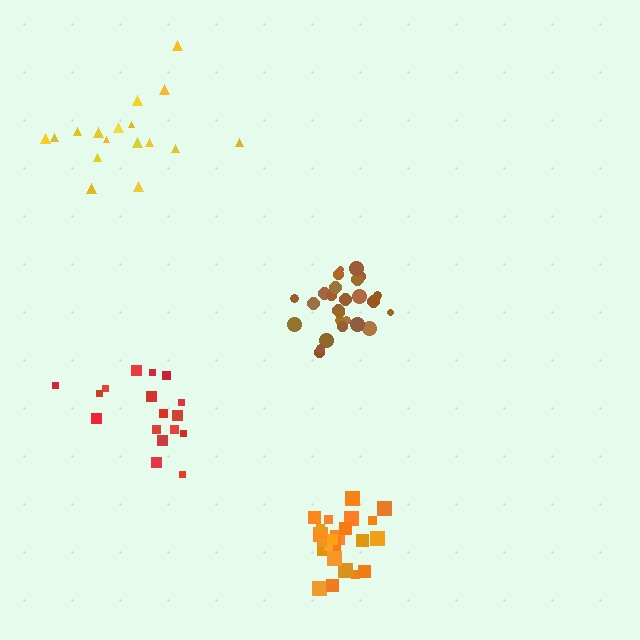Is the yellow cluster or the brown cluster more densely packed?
Brown.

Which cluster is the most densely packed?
Orange.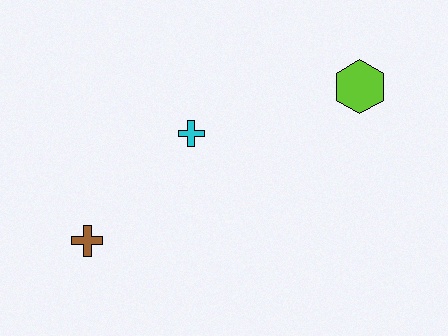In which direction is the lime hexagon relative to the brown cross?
The lime hexagon is to the right of the brown cross.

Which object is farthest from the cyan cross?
The lime hexagon is farthest from the cyan cross.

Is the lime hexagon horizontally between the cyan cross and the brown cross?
No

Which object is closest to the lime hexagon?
The cyan cross is closest to the lime hexagon.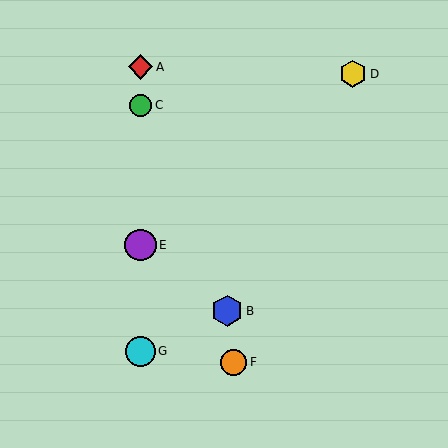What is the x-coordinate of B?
Object B is at x≈227.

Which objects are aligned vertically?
Objects A, C, E, G are aligned vertically.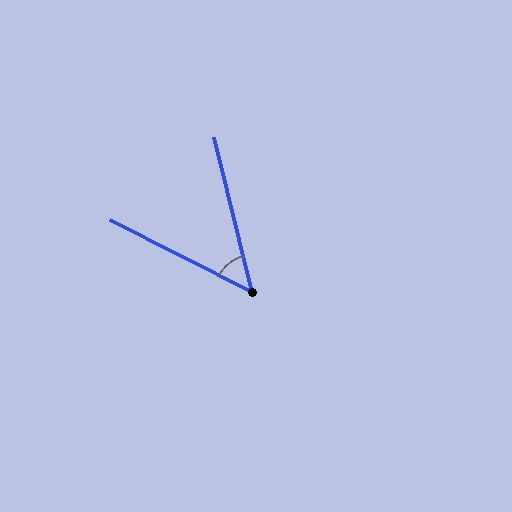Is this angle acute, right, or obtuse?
It is acute.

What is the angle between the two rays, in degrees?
Approximately 49 degrees.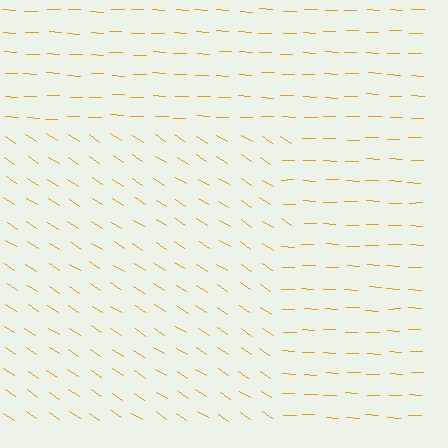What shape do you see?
I see a rectangle.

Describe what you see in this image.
The image is filled with small orange line segments. A rectangle region in the image has lines oriented differently from the surrounding lines, creating a visible texture boundary.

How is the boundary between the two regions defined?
The boundary is defined purely by a change in line orientation (approximately 31 degrees difference). All lines are the same color and thickness.